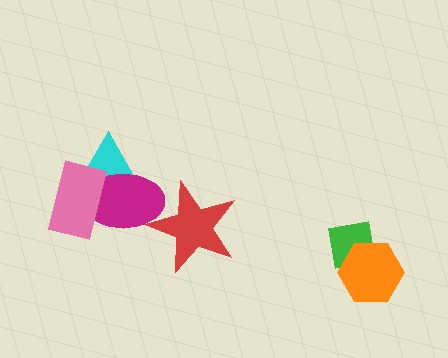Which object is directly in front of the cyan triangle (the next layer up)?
The magenta ellipse is directly in front of the cyan triangle.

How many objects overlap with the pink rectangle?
2 objects overlap with the pink rectangle.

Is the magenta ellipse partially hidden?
Yes, it is partially covered by another shape.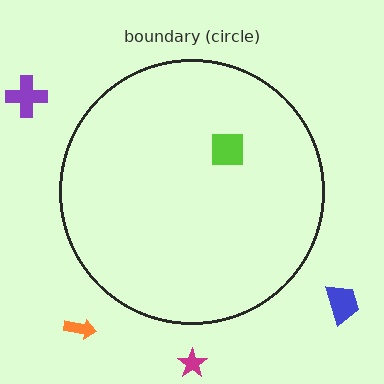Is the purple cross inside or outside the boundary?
Outside.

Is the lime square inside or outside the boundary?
Inside.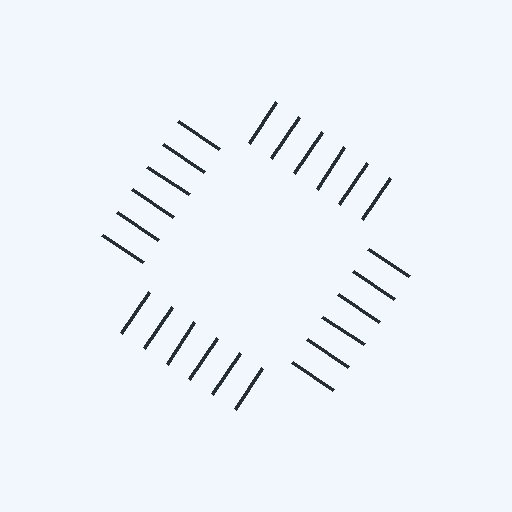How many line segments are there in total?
24 — 6 along each of the 4 edges.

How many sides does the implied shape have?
4 sides — the line-ends trace a square.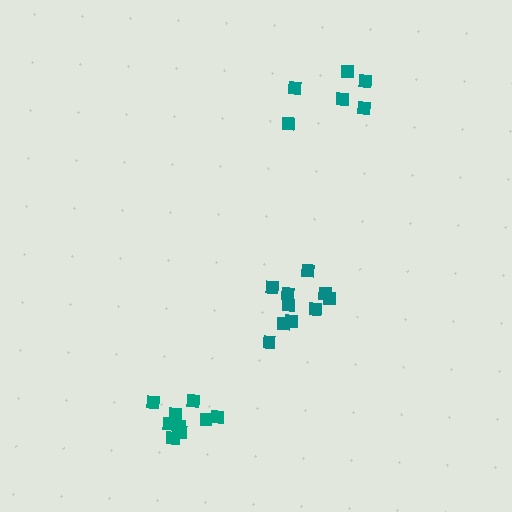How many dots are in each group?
Group 1: 10 dots, Group 2: 6 dots, Group 3: 10 dots (26 total).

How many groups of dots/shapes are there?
There are 3 groups.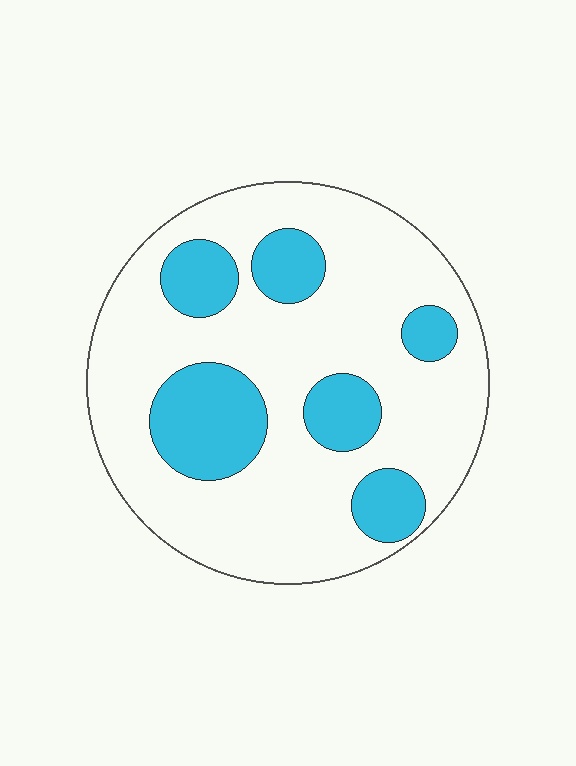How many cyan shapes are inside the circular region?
6.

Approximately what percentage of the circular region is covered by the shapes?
Approximately 25%.